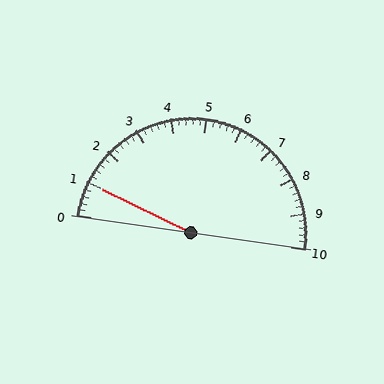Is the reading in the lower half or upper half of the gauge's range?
The reading is in the lower half of the range (0 to 10).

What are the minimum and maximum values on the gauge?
The gauge ranges from 0 to 10.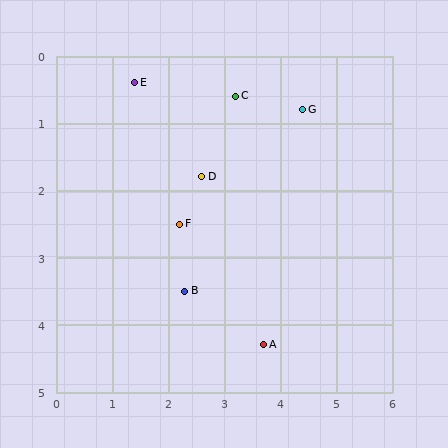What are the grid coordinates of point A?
Point A is at approximately (3.7, 4.3).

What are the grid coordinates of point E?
Point E is at approximately (1.4, 0.4).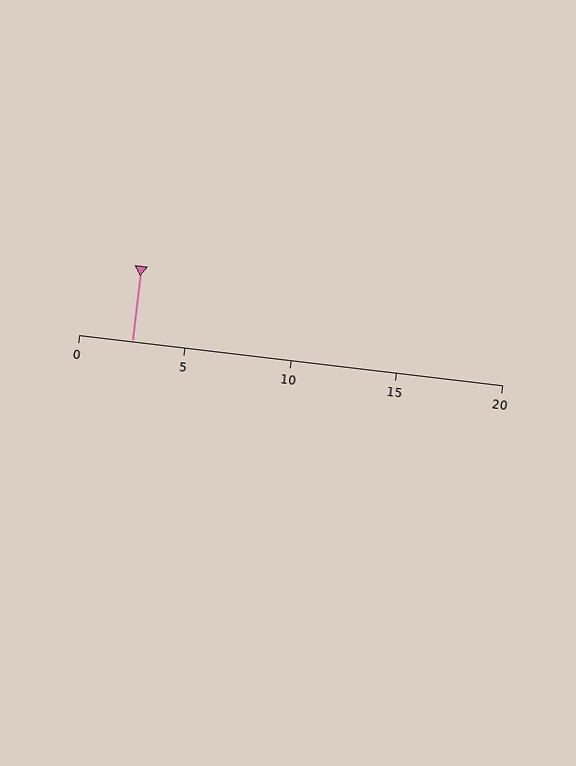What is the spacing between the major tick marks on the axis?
The major ticks are spaced 5 apart.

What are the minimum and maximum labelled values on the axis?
The axis runs from 0 to 20.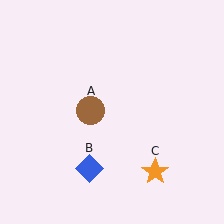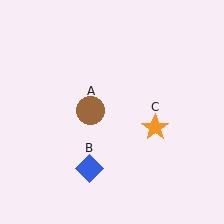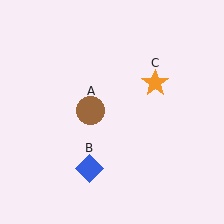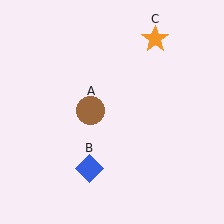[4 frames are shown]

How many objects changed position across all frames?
1 object changed position: orange star (object C).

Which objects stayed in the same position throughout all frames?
Brown circle (object A) and blue diamond (object B) remained stationary.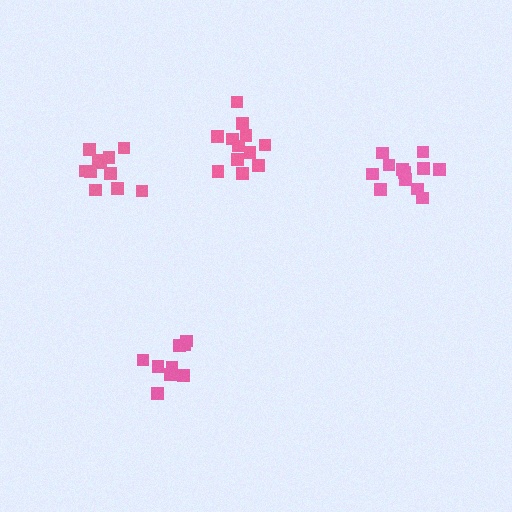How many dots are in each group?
Group 1: 12 dots, Group 2: 9 dots, Group 3: 11 dots, Group 4: 12 dots (44 total).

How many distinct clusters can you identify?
There are 4 distinct clusters.